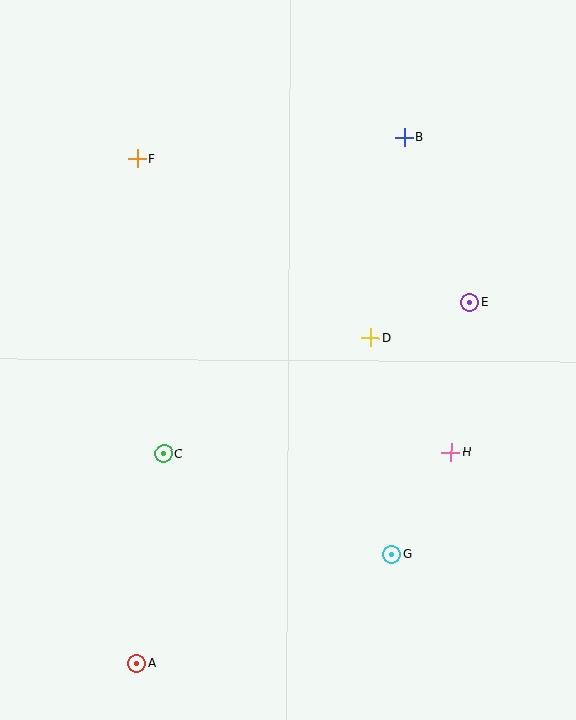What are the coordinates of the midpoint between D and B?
The midpoint between D and B is at (388, 237).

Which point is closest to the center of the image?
Point D at (371, 338) is closest to the center.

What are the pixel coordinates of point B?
Point B is at (404, 137).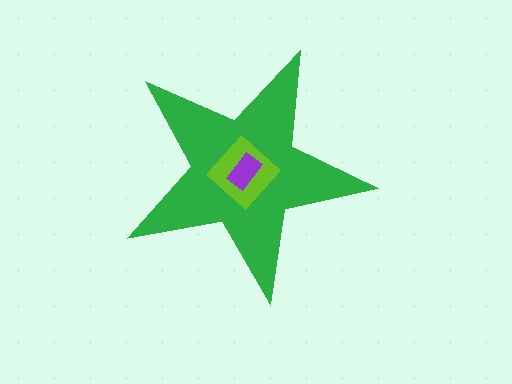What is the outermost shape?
The green star.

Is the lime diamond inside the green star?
Yes.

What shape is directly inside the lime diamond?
The purple rectangle.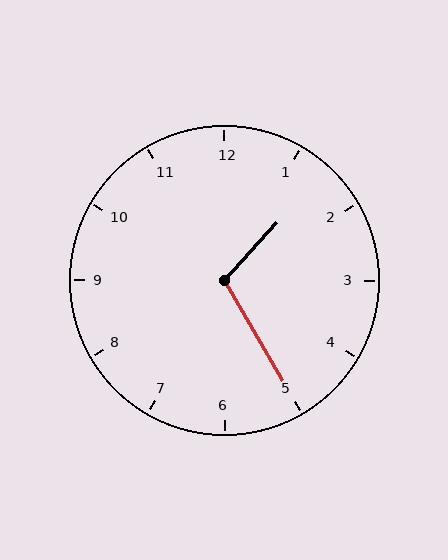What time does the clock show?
1:25.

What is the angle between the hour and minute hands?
Approximately 108 degrees.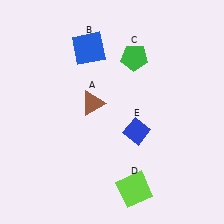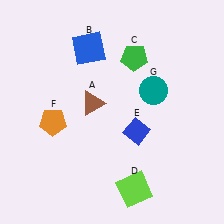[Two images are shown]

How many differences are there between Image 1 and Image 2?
There are 2 differences between the two images.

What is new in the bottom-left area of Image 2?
An orange pentagon (F) was added in the bottom-left area of Image 2.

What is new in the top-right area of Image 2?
A teal circle (G) was added in the top-right area of Image 2.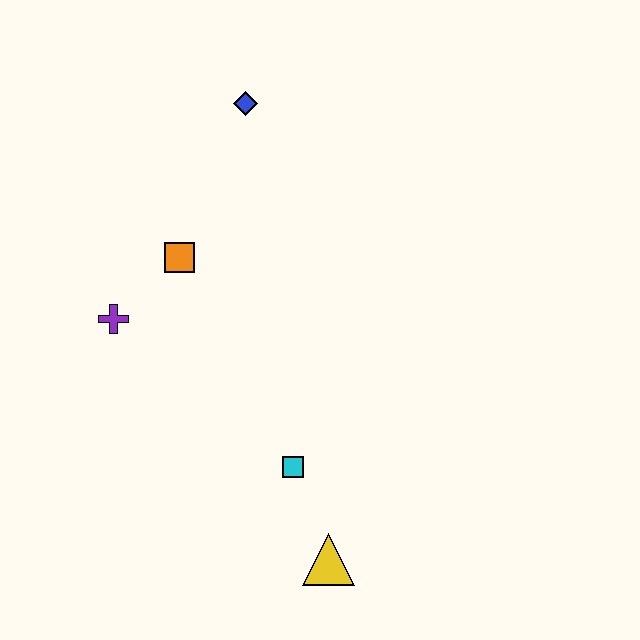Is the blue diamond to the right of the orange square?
Yes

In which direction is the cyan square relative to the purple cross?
The cyan square is to the right of the purple cross.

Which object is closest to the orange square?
The purple cross is closest to the orange square.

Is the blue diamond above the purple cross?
Yes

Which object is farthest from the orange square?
The yellow triangle is farthest from the orange square.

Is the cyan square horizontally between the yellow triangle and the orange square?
Yes